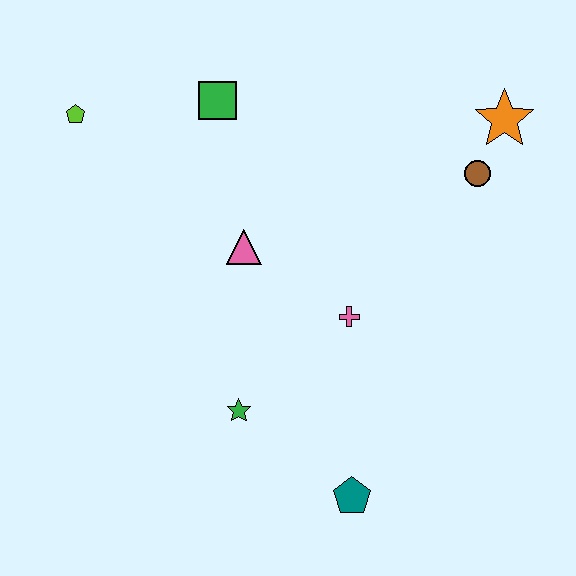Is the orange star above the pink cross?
Yes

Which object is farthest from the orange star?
The lime pentagon is farthest from the orange star.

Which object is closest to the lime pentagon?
The green square is closest to the lime pentagon.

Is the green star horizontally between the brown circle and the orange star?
No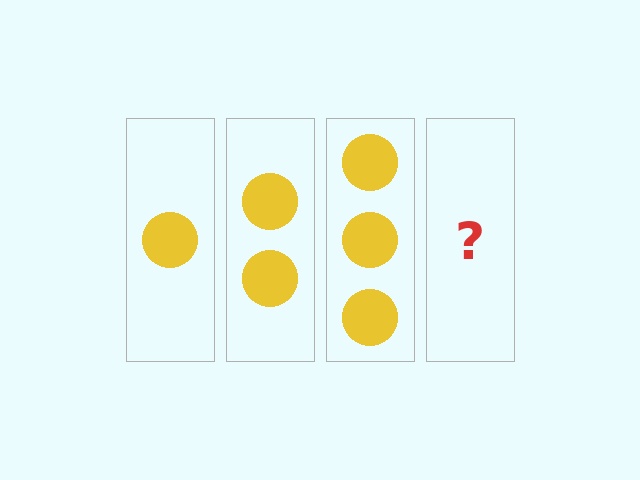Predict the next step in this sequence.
The next step is 4 circles.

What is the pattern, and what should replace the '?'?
The pattern is that each step adds one more circle. The '?' should be 4 circles.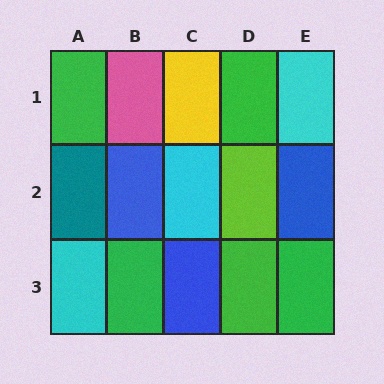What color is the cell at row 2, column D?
Lime.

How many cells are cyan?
3 cells are cyan.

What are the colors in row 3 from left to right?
Cyan, green, blue, green, green.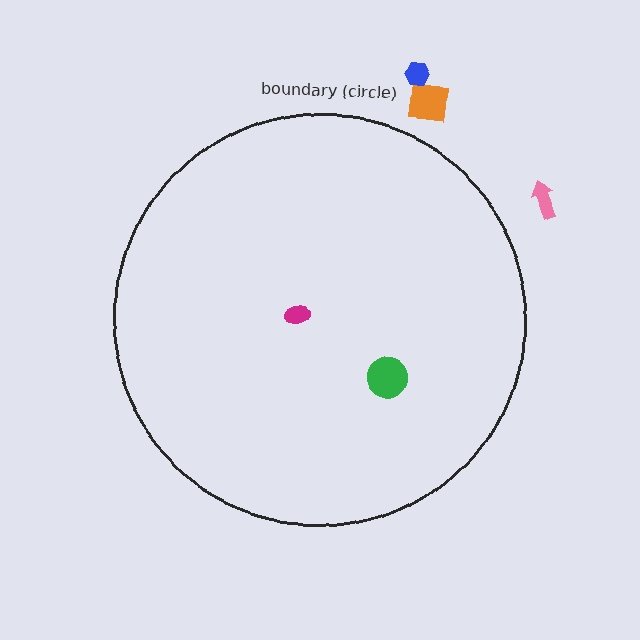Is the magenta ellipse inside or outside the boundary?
Inside.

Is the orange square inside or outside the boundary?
Outside.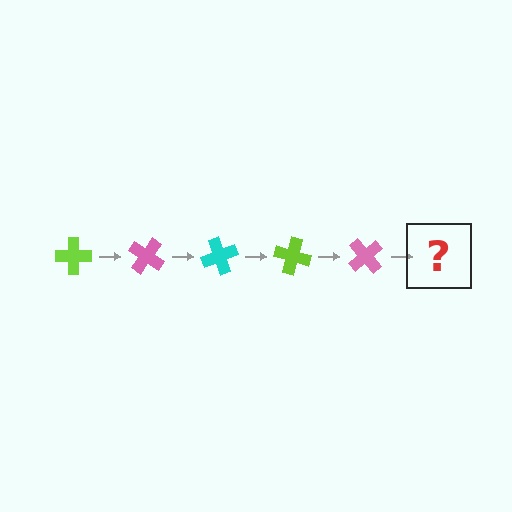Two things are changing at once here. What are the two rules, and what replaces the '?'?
The two rules are that it rotates 35 degrees each step and the color cycles through lime, pink, and cyan. The '?' should be a cyan cross, rotated 175 degrees from the start.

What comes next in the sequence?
The next element should be a cyan cross, rotated 175 degrees from the start.